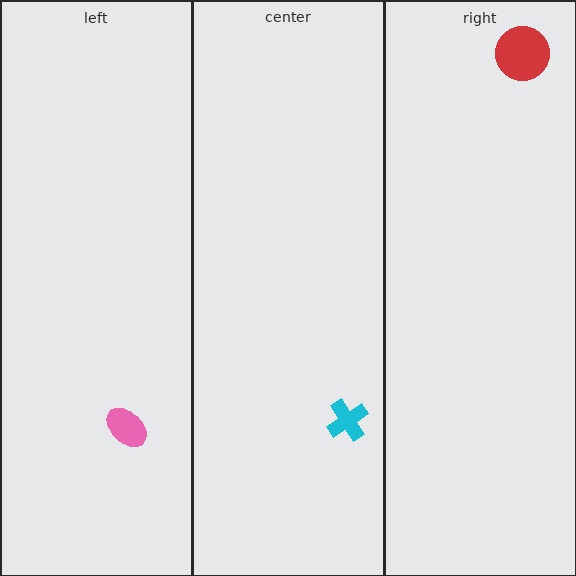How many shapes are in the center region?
1.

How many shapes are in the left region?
1.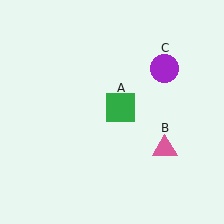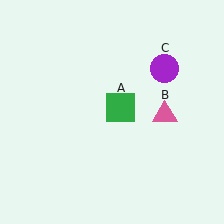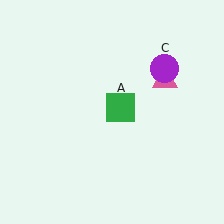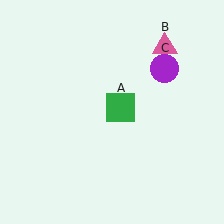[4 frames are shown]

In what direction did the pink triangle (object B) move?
The pink triangle (object B) moved up.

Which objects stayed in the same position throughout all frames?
Green square (object A) and purple circle (object C) remained stationary.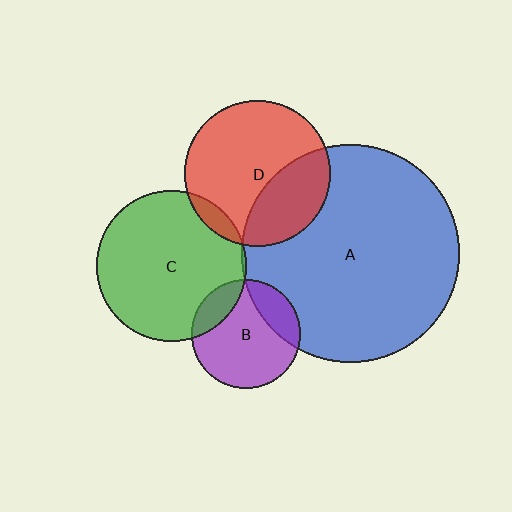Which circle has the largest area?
Circle A (blue).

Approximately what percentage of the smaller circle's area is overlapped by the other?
Approximately 20%.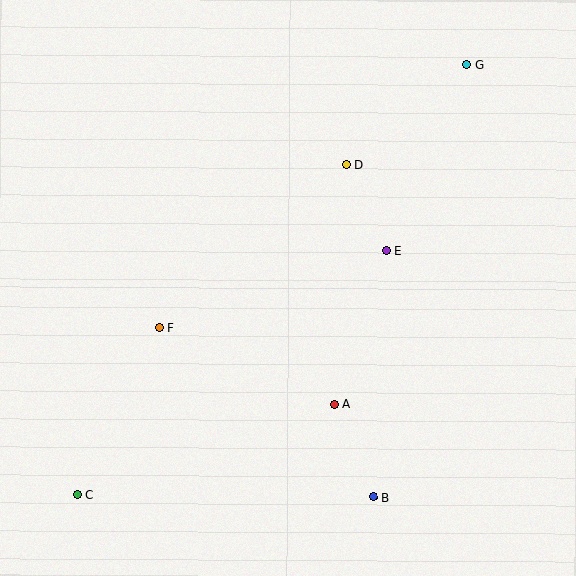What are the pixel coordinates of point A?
Point A is at (335, 405).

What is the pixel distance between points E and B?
The distance between E and B is 247 pixels.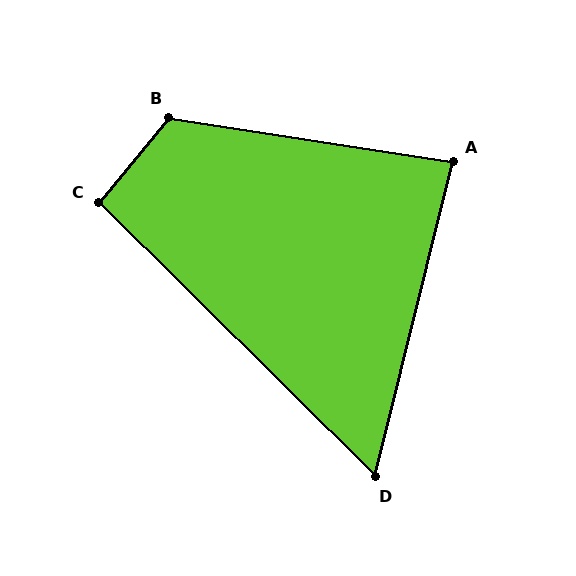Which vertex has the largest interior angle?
B, at approximately 121 degrees.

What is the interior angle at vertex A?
Approximately 85 degrees (acute).